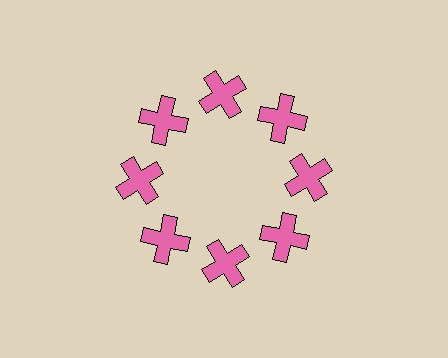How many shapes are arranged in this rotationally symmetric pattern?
There are 8 shapes, arranged in 8 groups of 1.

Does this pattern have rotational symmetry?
Yes, this pattern has 8-fold rotational symmetry. It looks the same after rotating 45 degrees around the center.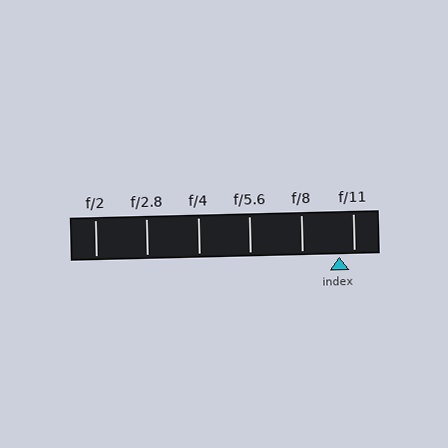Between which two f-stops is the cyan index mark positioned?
The index mark is between f/8 and f/11.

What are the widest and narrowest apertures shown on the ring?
The widest aperture shown is f/2 and the narrowest is f/11.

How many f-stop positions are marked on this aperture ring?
There are 6 f-stop positions marked.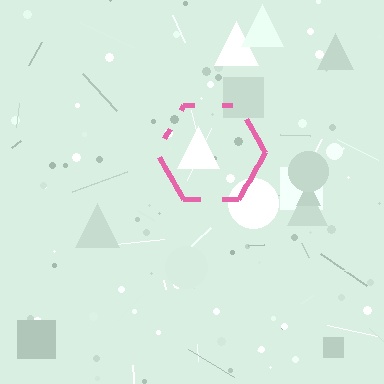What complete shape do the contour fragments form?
The contour fragments form a hexagon.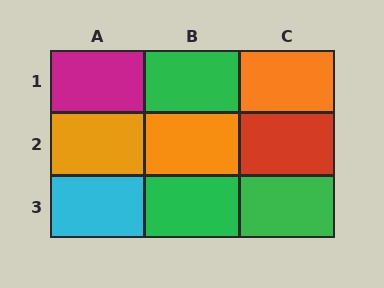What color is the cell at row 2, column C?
Red.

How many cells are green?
3 cells are green.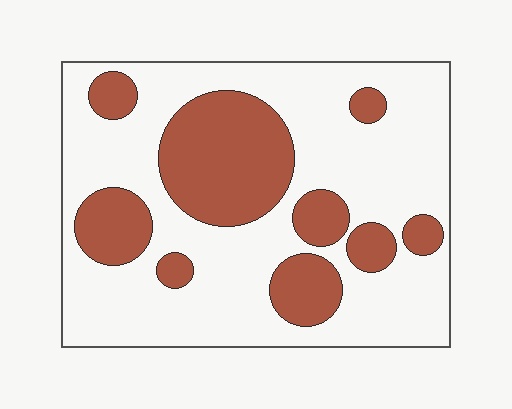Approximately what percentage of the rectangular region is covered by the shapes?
Approximately 30%.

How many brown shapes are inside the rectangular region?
9.